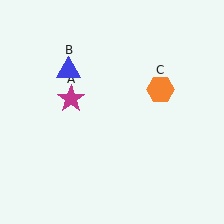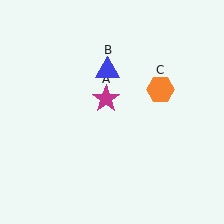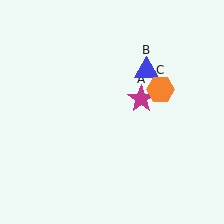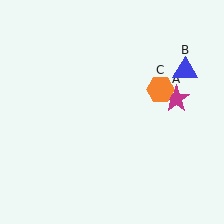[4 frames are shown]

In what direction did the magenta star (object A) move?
The magenta star (object A) moved right.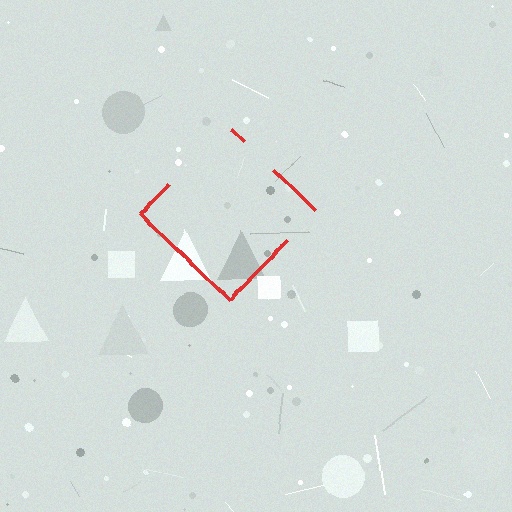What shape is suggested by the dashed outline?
The dashed outline suggests a diamond.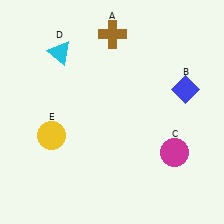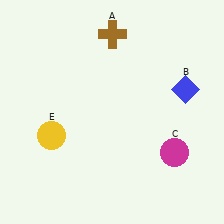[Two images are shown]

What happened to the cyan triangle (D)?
The cyan triangle (D) was removed in Image 2. It was in the top-left area of Image 1.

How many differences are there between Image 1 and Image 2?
There is 1 difference between the two images.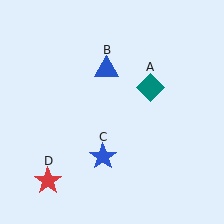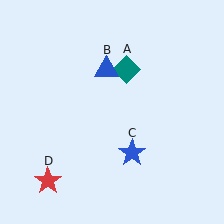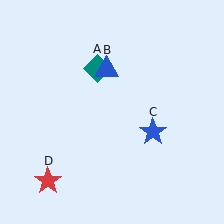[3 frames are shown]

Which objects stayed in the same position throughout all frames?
Blue triangle (object B) and red star (object D) remained stationary.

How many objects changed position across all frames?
2 objects changed position: teal diamond (object A), blue star (object C).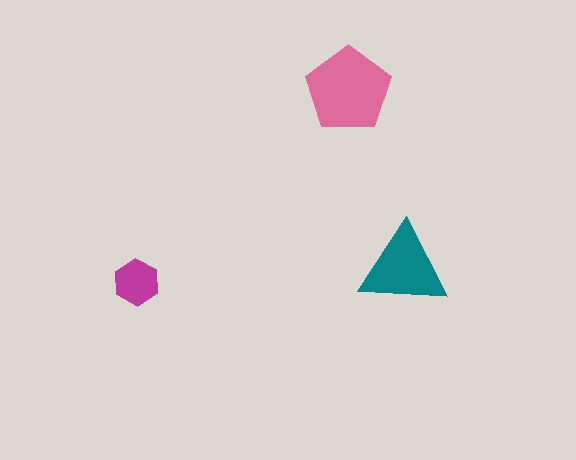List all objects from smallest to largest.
The magenta hexagon, the teal triangle, the pink pentagon.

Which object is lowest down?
The magenta hexagon is bottommost.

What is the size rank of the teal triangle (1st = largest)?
2nd.